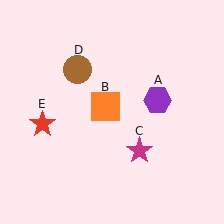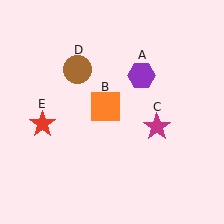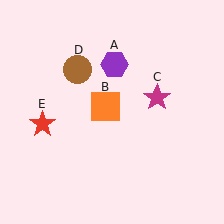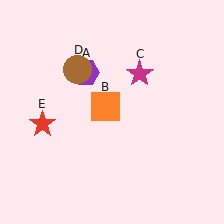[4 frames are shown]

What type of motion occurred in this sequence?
The purple hexagon (object A), magenta star (object C) rotated counterclockwise around the center of the scene.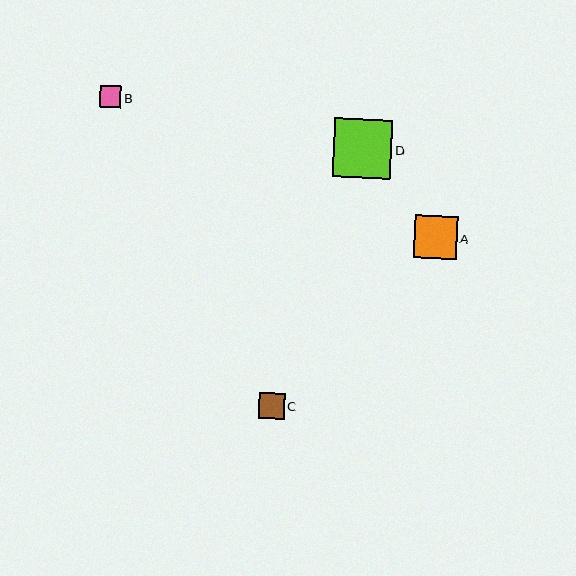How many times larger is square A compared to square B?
Square A is approximately 2.0 times the size of square B.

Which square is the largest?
Square D is the largest with a size of approximately 59 pixels.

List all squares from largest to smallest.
From largest to smallest: D, A, C, B.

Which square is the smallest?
Square B is the smallest with a size of approximately 21 pixels.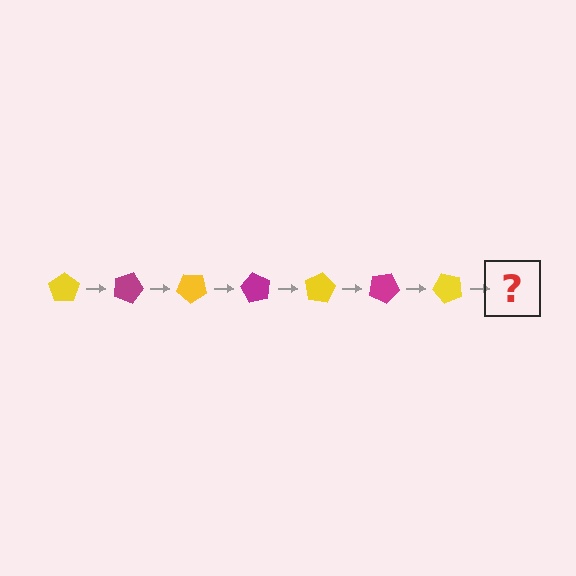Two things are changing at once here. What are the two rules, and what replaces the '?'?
The two rules are that it rotates 20 degrees each step and the color cycles through yellow and magenta. The '?' should be a magenta pentagon, rotated 140 degrees from the start.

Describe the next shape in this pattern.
It should be a magenta pentagon, rotated 140 degrees from the start.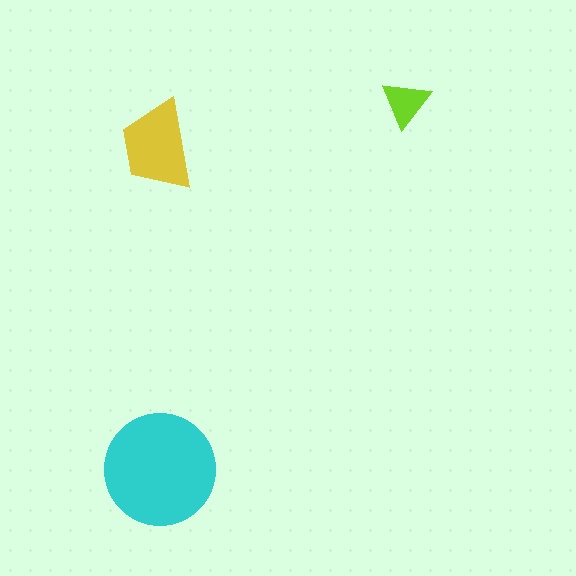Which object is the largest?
The cyan circle.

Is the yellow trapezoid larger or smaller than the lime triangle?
Larger.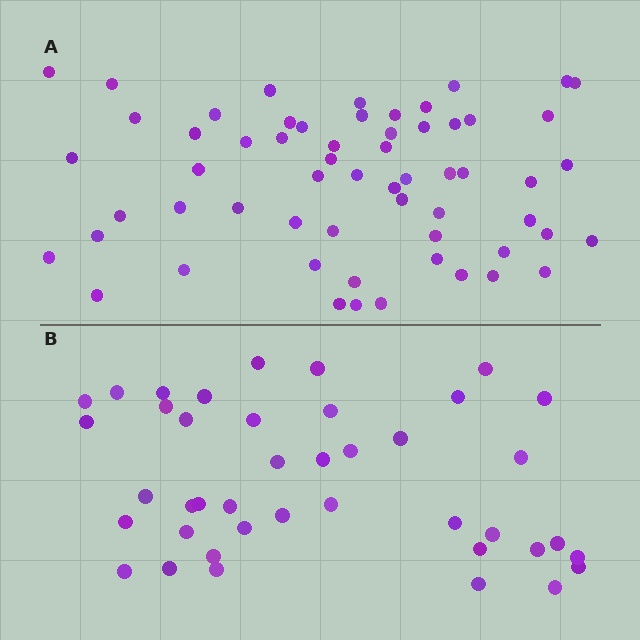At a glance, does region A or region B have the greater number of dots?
Region A (the top region) has more dots.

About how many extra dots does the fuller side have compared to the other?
Region A has approximately 20 more dots than region B.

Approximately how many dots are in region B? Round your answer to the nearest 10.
About 40 dots. (The exact count is 41, which rounds to 40.)